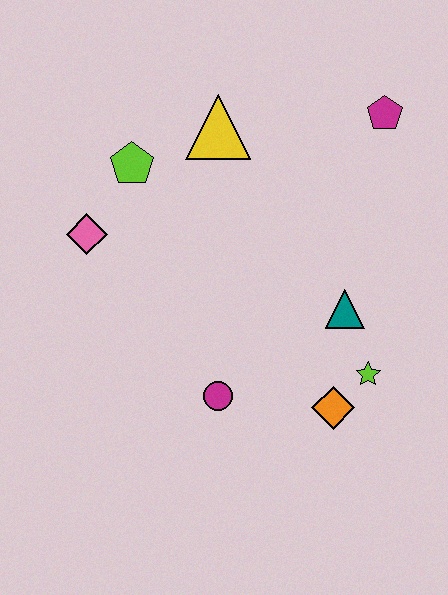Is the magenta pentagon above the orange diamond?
Yes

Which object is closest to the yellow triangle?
The lime pentagon is closest to the yellow triangle.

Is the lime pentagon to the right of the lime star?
No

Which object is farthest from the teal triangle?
The pink diamond is farthest from the teal triangle.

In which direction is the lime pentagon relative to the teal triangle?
The lime pentagon is to the left of the teal triangle.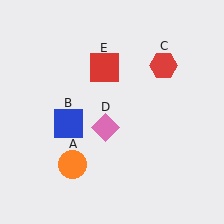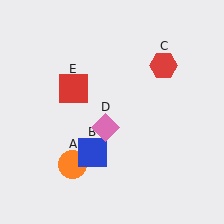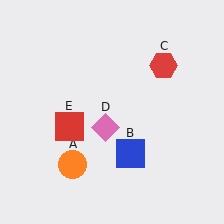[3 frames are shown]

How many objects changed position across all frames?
2 objects changed position: blue square (object B), red square (object E).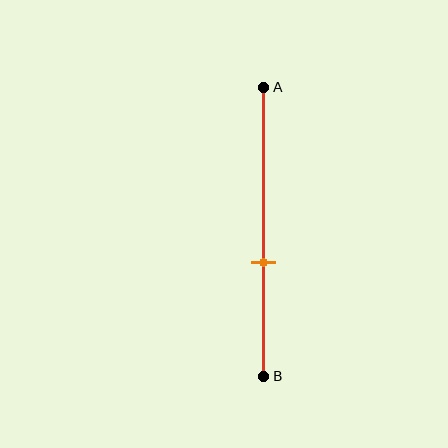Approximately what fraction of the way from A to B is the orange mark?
The orange mark is approximately 60% of the way from A to B.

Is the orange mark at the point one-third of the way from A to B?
No, the mark is at about 60% from A, not at the 33% one-third point.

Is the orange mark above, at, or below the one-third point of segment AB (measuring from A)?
The orange mark is below the one-third point of segment AB.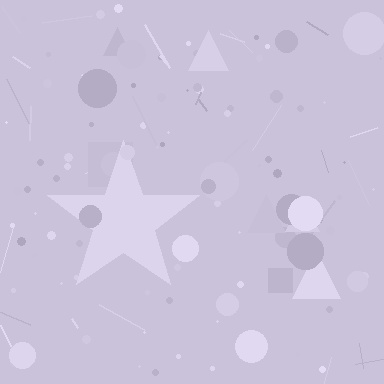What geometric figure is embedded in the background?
A star is embedded in the background.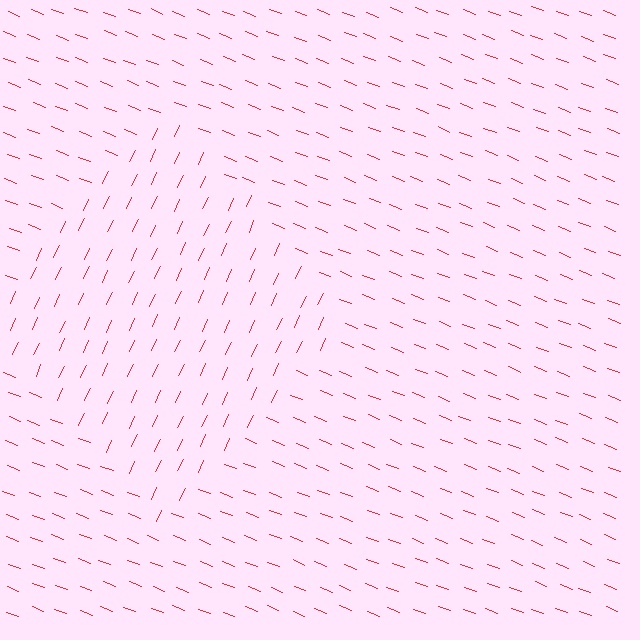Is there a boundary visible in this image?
Yes, there is a texture boundary formed by a change in line orientation.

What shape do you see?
I see a diamond.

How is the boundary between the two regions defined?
The boundary is defined purely by a change in line orientation (approximately 86 degrees difference). All lines are the same color and thickness.